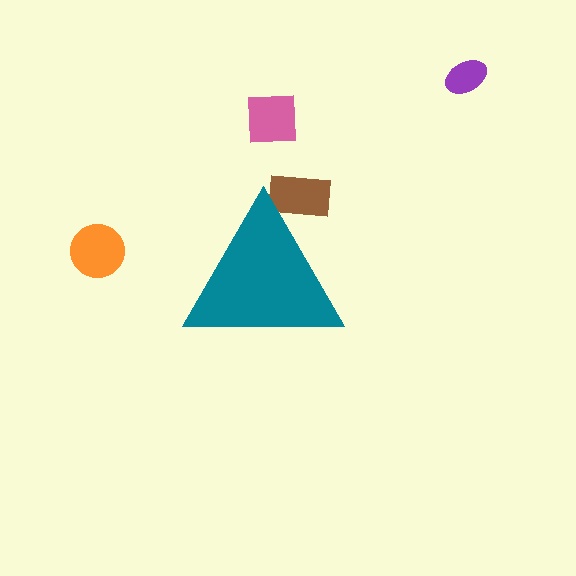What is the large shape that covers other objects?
A teal triangle.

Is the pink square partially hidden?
No, the pink square is fully visible.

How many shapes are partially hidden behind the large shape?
1 shape is partially hidden.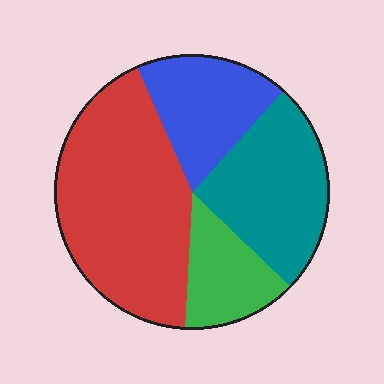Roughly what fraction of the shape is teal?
Teal takes up about one quarter (1/4) of the shape.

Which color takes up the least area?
Green, at roughly 15%.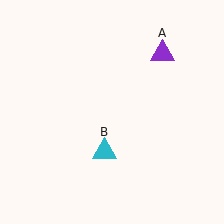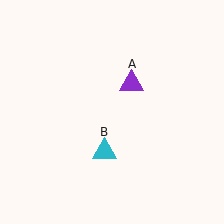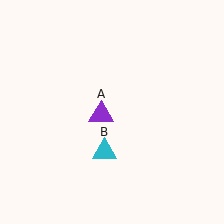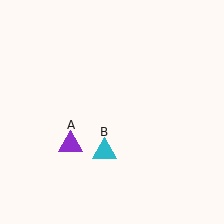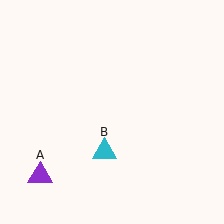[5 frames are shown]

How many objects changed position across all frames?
1 object changed position: purple triangle (object A).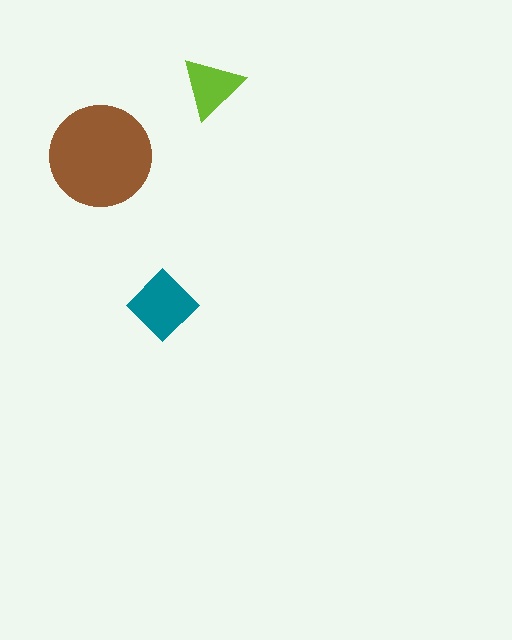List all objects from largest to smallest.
The brown circle, the teal diamond, the lime triangle.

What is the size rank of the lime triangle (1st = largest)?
3rd.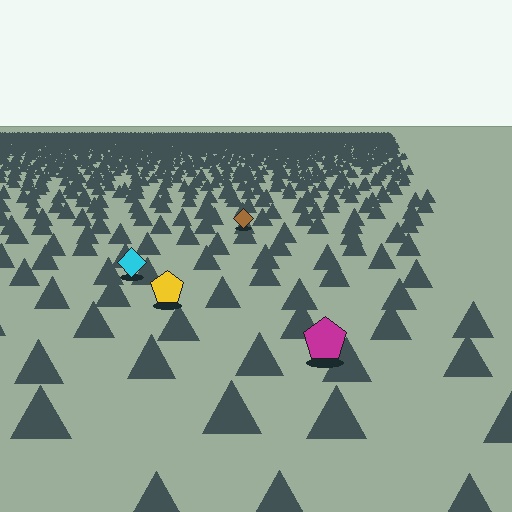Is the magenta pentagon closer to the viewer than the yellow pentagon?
Yes. The magenta pentagon is closer — you can tell from the texture gradient: the ground texture is coarser near it.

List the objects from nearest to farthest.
From nearest to farthest: the magenta pentagon, the yellow pentagon, the cyan diamond, the brown diamond.